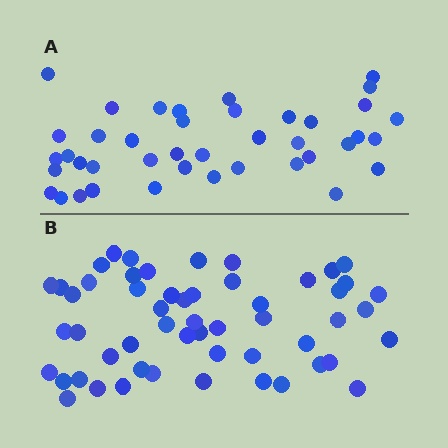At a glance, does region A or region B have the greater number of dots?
Region B (the bottom region) has more dots.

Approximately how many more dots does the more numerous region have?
Region B has approximately 15 more dots than region A.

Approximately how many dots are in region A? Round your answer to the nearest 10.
About 40 dots. (The exact count is 41, which rounds to 40.)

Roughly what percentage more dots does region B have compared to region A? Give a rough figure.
About 30% more.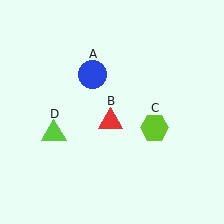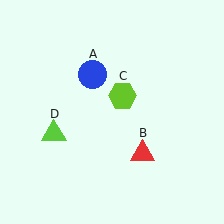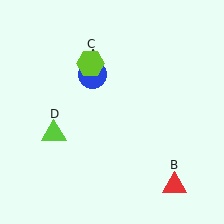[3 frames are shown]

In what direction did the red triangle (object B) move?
The red triangle (object B) moved down and to the right.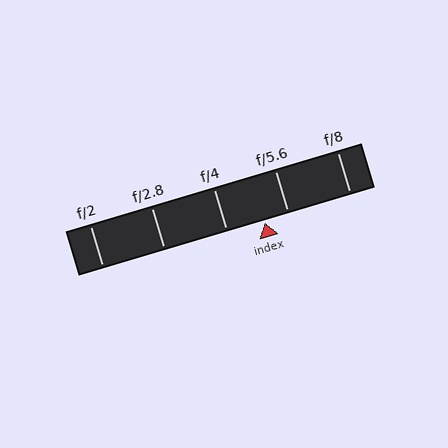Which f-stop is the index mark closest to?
The index mark is closest to f/5.6.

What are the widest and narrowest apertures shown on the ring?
The widest aperture shown is f/2 and the narrowest is f/8.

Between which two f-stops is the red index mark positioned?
The index mark is between f/4 and f/5.6.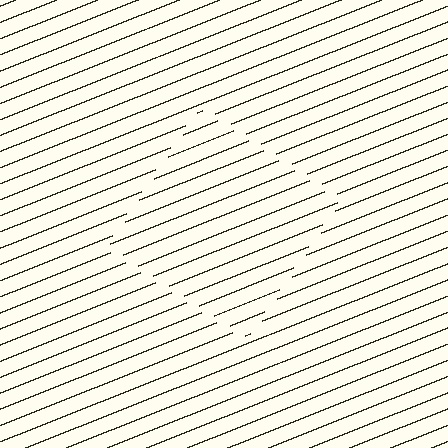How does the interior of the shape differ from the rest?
The interior of the shape contains the same grating, shifted by half a period — the contour is defined by the phase discontinuity where line-ends from the inner and outer gratings abut.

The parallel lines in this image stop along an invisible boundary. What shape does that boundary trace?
An illusory square. The interior of the shape contains the same grating, shifted by half a period — the contour is defined by the phase discontinuity where line-ends from the inner and outer gratings abut.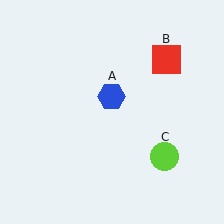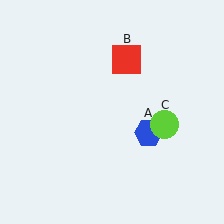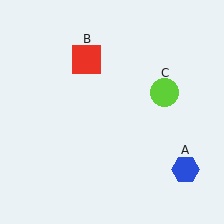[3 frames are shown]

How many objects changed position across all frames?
3 objects changed position: blue hexagon (object A), red square (object B), lime circle (object C).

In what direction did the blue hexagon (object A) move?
The blue hexagon (object A) moved down and to the right.